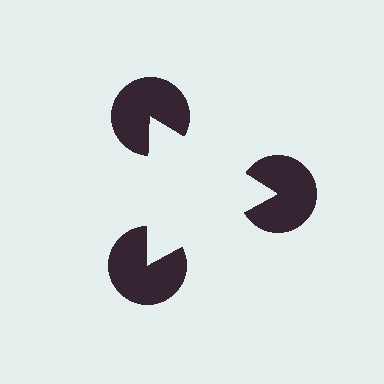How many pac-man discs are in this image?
There are 3 — one at each vertex of the illusory triangle.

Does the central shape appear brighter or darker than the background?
It typically appears slightly brighter than the background, even though no actual brightness change is drawn.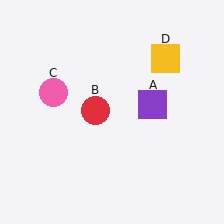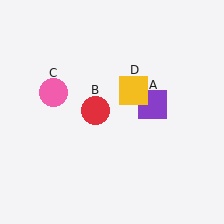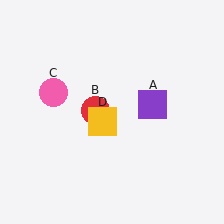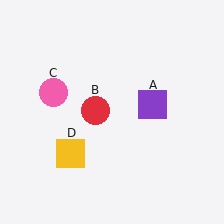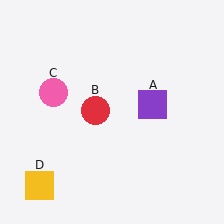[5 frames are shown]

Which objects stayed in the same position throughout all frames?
Purple square (object A) and red circle (object B) and pink circle (object C) remained stationary.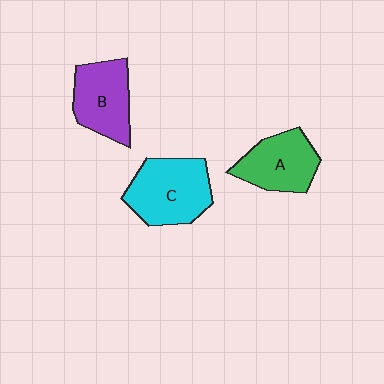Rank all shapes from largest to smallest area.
From largest to smallest: C (cyan), B (purple), A (green).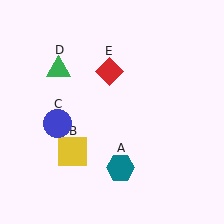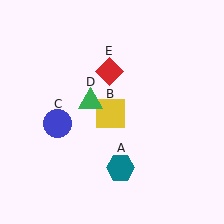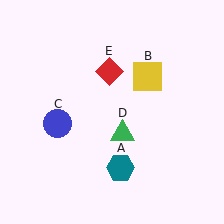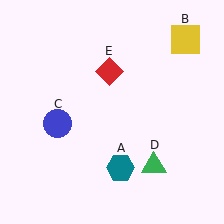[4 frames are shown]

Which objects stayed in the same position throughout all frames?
Teal hexagon (object A) and blue circle (object C) and red diamond (object E) remained stationary.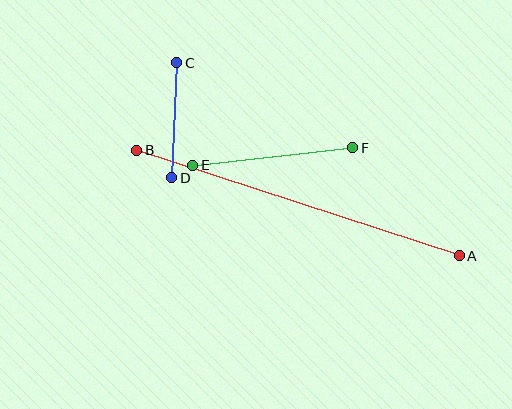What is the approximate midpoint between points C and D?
The midpoint is at approximately (174, 120) pixels.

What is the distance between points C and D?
The distance is approximately 115 pixels.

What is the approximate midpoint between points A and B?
The midpoint is at approximately (298, 203) pixels.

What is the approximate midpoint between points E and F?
The midpoint is at approximately (273, 156) pixels.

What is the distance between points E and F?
The distance is approximately 161 pixels.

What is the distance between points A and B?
The distance is approximately 339 pixels.